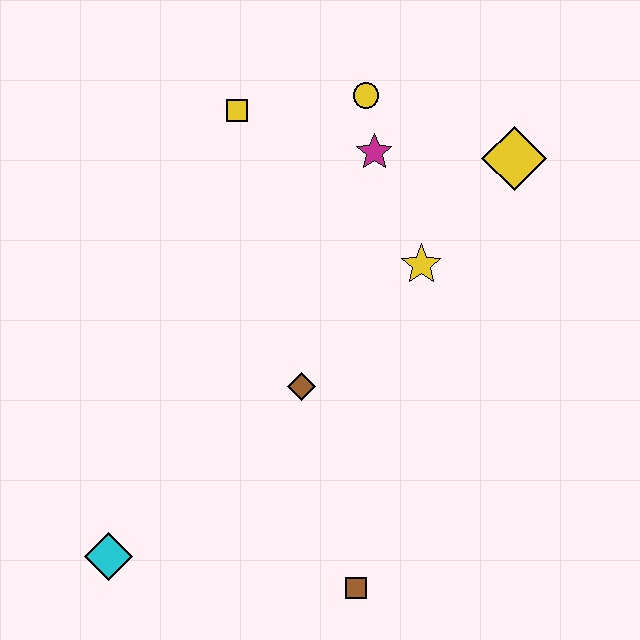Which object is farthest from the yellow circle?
The cyan diamond is farthest from the yellow circle.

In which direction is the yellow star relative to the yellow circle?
The yellow star is below the yellow circle.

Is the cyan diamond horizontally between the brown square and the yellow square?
No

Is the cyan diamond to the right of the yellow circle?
No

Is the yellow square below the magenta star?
No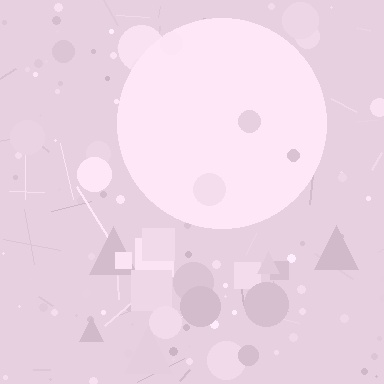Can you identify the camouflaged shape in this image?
The camouflaged shape is a circle.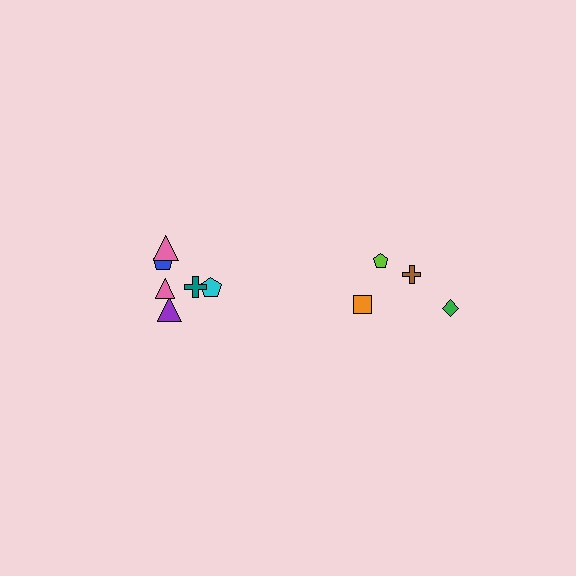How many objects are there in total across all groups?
There are 10 objects.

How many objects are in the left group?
There are 6 objects.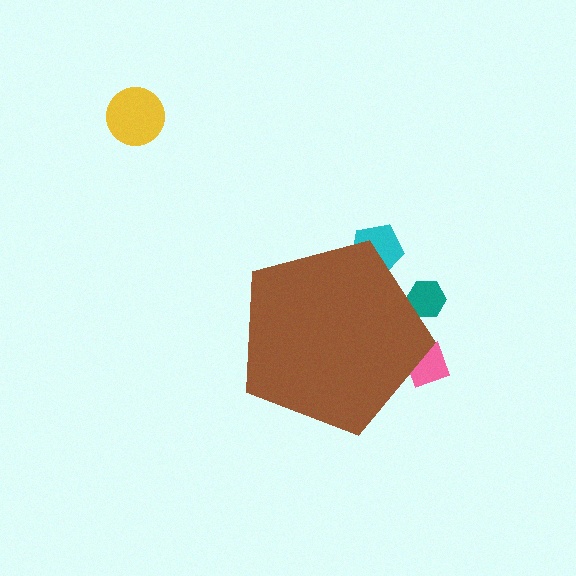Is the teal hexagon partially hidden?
Yes, the teal hexagon is partially hidden behind the brown pentagon.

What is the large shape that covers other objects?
A brown pentagon.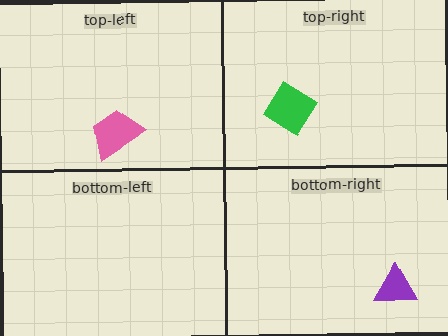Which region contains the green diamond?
The top-right region.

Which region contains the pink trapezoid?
The top-left region.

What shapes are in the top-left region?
The pink trapezoid.